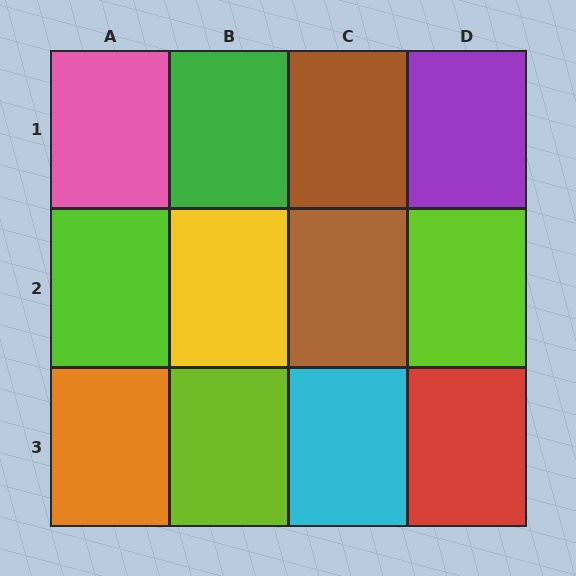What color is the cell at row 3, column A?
Orange.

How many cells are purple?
1 cell is purple.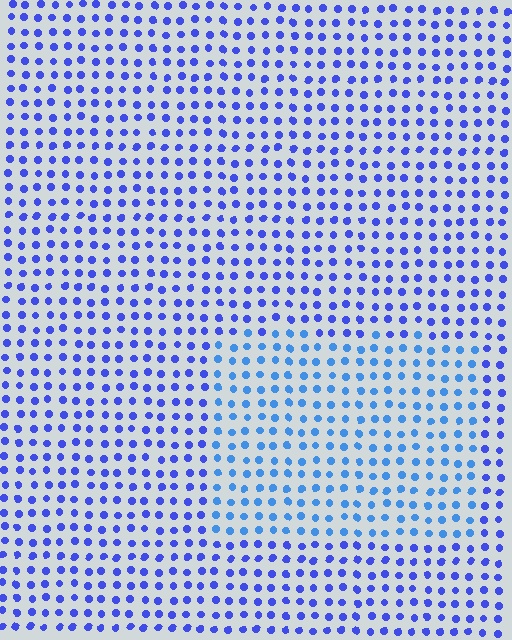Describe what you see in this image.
The image is filled with small blue elements in a uniform arrangement. A rectangle-shaped region is visible where the elements are tinted to a slightly different hue, forming a subtle color boundary.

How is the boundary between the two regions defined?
The boundary is defined purely by a slight shift in hue (about 25 degrees). Spacing, size, and orientation are identical on both sides.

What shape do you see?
I see a rectangle.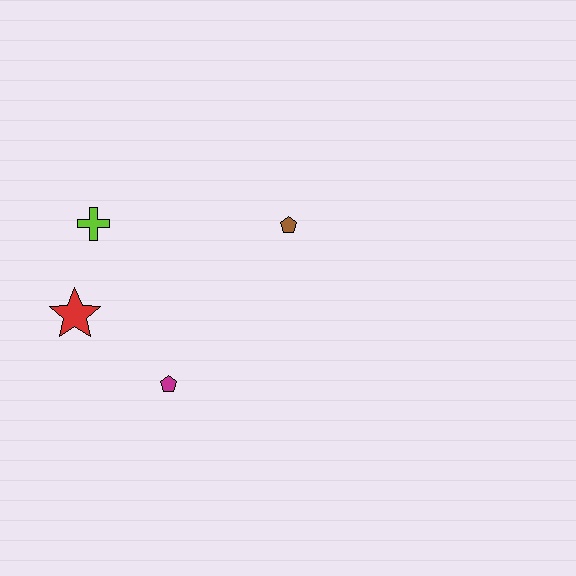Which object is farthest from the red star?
The brown pentagon is farthest from the red star.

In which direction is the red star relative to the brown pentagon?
The red star is to the left of the brown pentagon.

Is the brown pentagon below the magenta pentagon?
No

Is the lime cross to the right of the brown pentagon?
No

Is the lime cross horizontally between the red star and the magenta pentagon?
Yes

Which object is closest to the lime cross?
The red star is closest to the lime cross.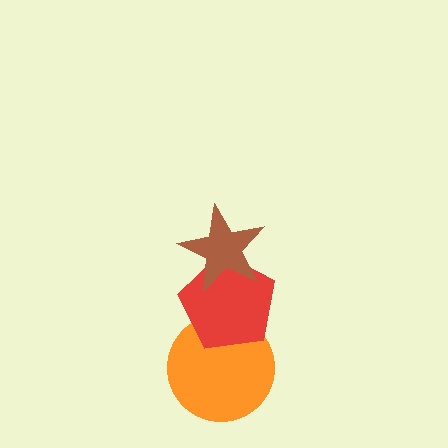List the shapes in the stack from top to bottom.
From top to bottom: the brown star, the red pentagon, the orange circle.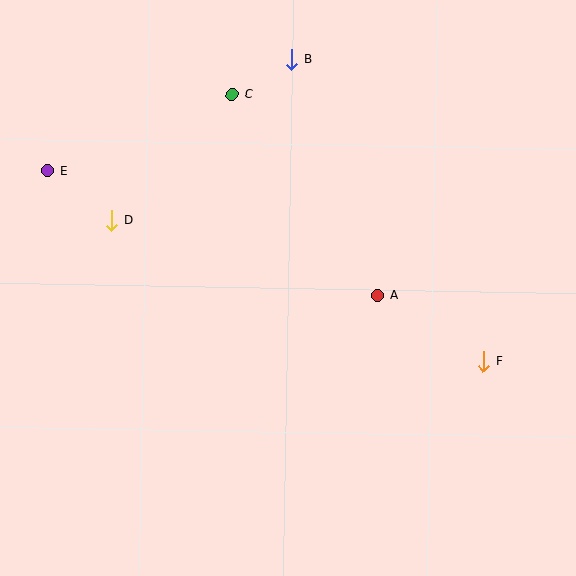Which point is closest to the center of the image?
Point A at (378, 295) is closest to the center.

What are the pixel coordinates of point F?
Point F is at (483, 361).